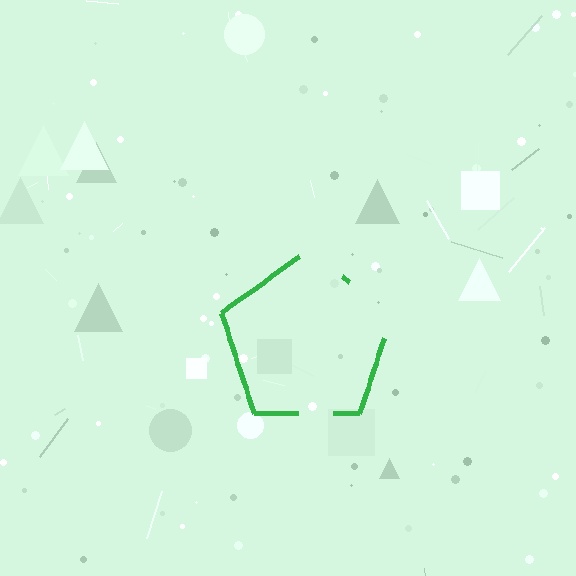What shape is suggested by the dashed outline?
The dashed outline suggests a pentagon.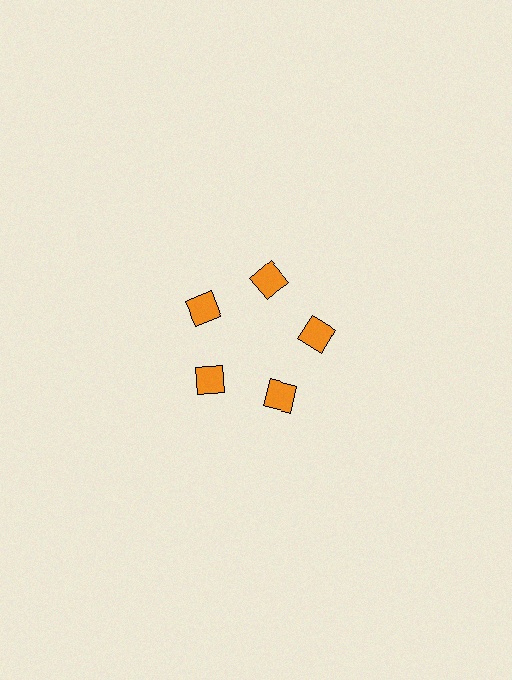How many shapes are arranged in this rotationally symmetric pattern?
There are 5 shapes, arranged in 5 groups of 1.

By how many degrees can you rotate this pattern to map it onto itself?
The pattern maps onto itself every 72 degrees of rotation.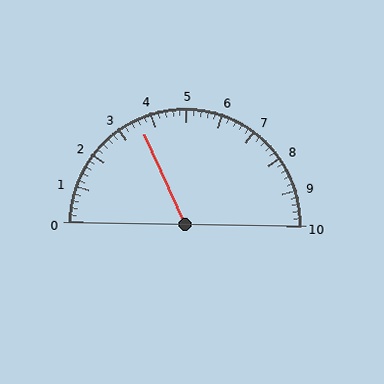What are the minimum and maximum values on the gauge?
The gauge ranges from 0 to 10.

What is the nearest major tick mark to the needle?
The nearest major tick mark is 4.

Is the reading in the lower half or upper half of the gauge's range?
The reading is in the lower half of the range (0 to 10).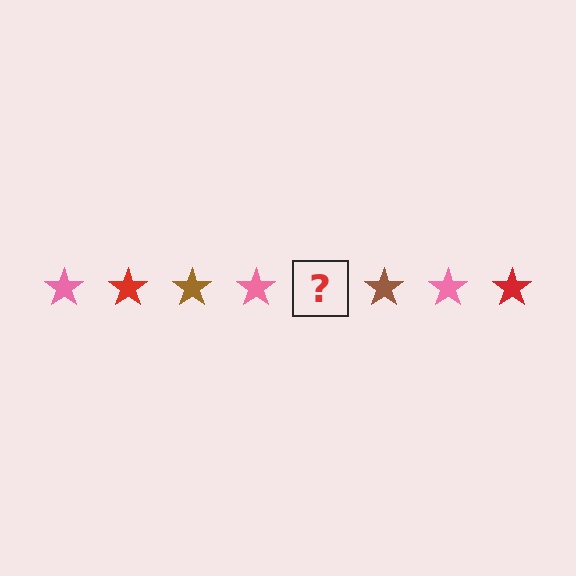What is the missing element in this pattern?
The missing element is a red star.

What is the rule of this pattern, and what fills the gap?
The rule is that the pattern cycles through pink, red, brown stars. The gap should be filled with a red star.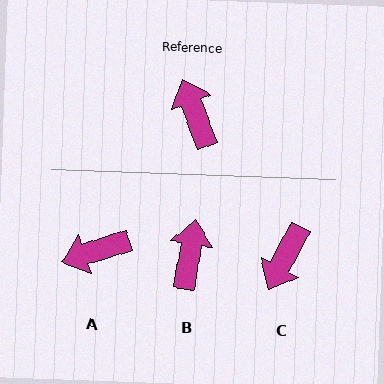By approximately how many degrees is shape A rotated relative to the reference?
Approximately 87 degrees counter-clockwise.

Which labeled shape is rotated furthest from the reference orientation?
C, about 132 degrees away.